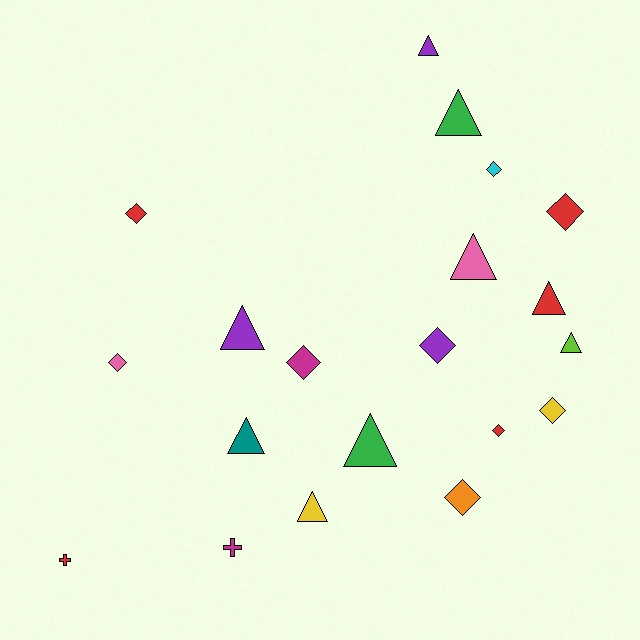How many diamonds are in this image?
There are 9 diamonds.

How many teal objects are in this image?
There is 1 teal object.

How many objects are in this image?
There are 20 objects.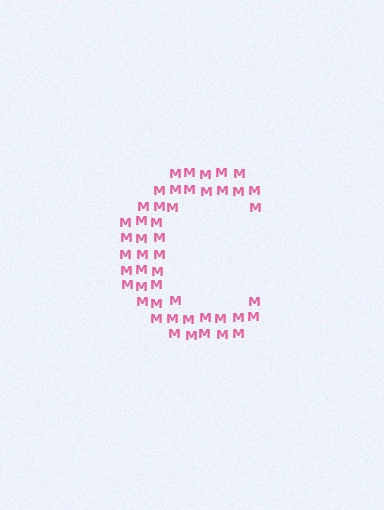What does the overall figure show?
The overall figure shows the letter C.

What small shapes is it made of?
It is made of small letter M's.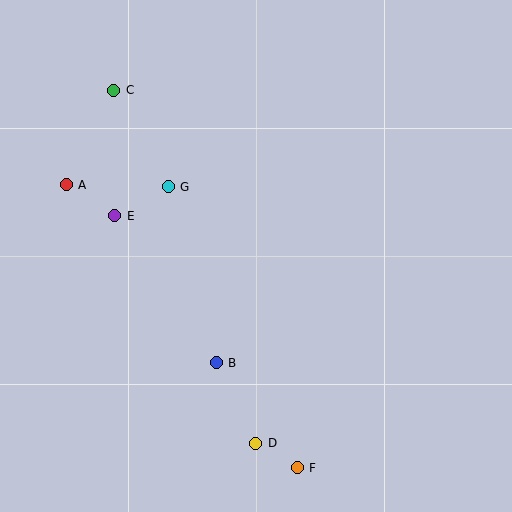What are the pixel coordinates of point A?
Point A is at (66, 185).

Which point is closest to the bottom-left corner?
Point B is closest to the bottom-left corner.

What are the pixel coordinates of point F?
Point F is at (297, 468).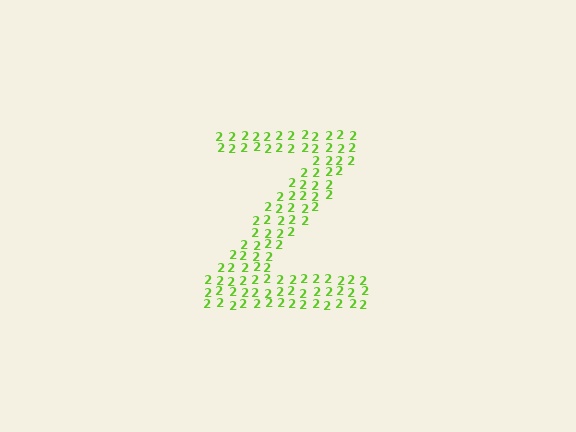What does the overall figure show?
The overall figure shows the letter Z.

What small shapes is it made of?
It is made of small digit 2's.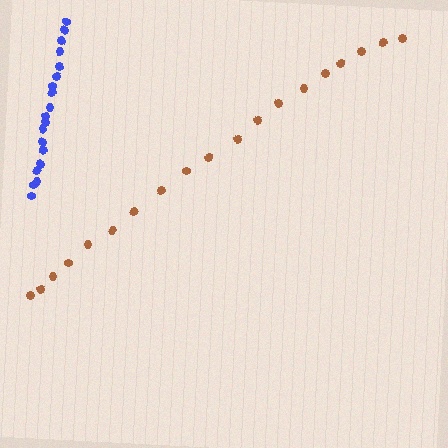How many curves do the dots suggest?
There are 2 distinct paths.